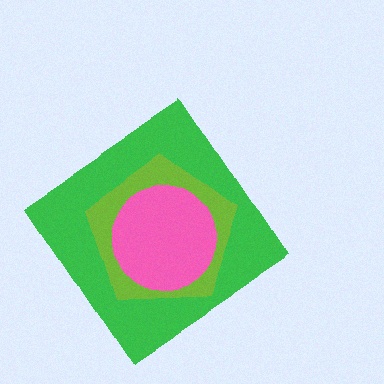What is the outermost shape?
The green diamond.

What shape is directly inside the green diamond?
The lime pentagon.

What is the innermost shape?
The pink circle.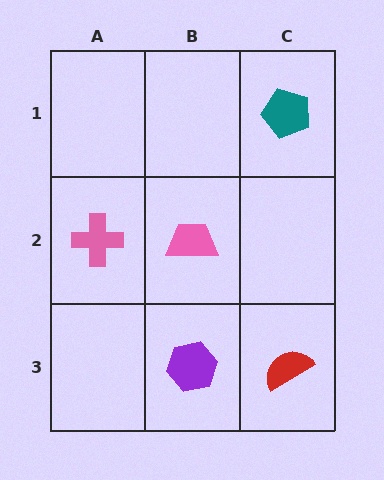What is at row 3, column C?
A red semicircle.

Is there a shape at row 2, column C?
No, that cell is empty.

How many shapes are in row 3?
2 shapes.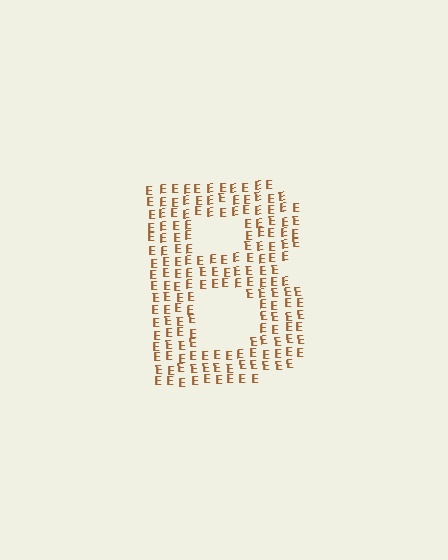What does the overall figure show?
The overall figure shows the letter B.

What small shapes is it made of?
It is made of small letter E's.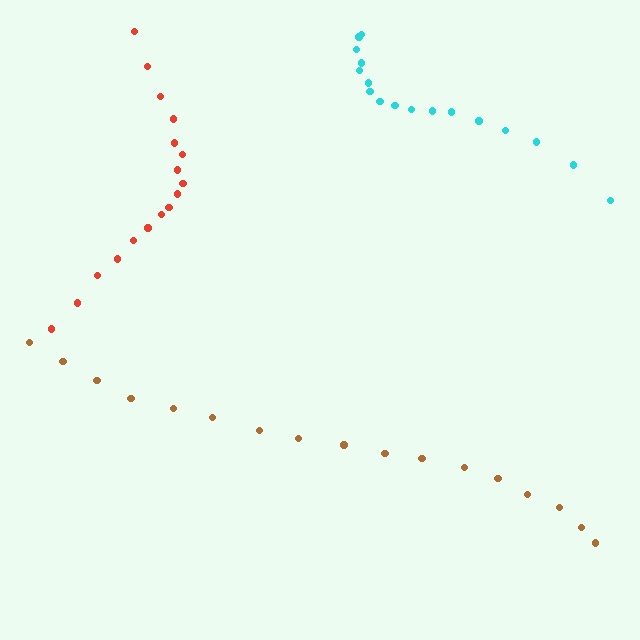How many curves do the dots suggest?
There are 3 distinct paths.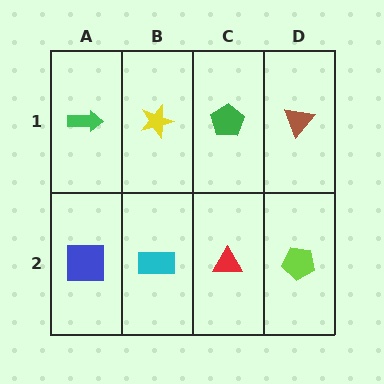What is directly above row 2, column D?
A brown triangle.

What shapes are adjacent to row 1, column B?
A cyan rectangle (row 2, column B), a green arrow (row 1, column A), a green pentagon (row 1, column C).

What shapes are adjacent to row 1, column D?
A lime pentagon (row 2, column D), a green pentagon (row 1, column C).